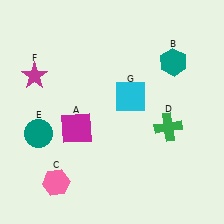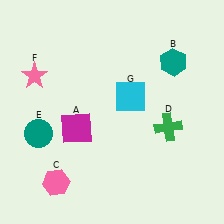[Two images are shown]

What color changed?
The star (F) changed from magenta in Image 1 to pink in Image 2.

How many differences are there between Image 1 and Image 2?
There is 1 difference between the two images.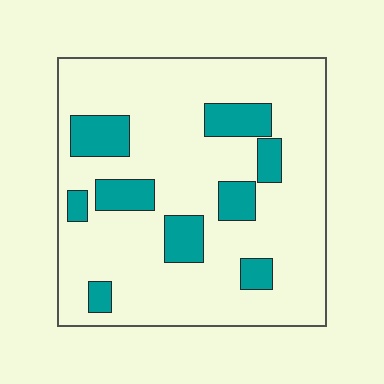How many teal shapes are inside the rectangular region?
9.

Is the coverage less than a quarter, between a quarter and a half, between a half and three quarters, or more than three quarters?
Less than a quarter.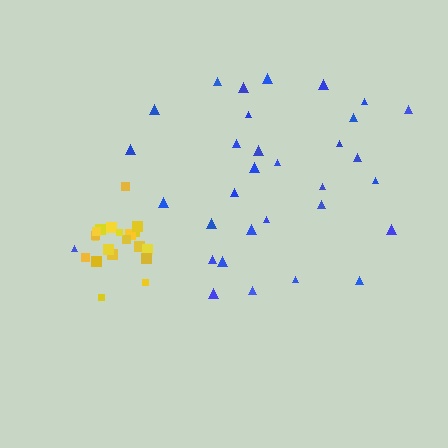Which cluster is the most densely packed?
Yellow.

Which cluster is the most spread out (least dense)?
Blue.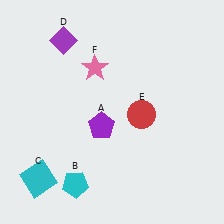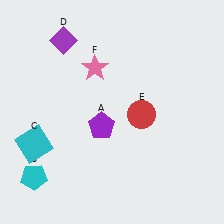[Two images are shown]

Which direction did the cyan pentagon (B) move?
The cyan pentagon (B) moved left.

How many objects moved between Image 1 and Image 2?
2 objects moved between the two images.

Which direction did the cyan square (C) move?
The cyan square (C) moved up.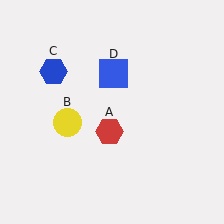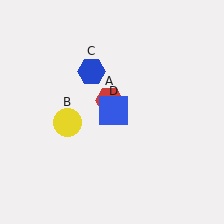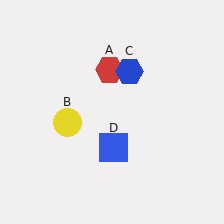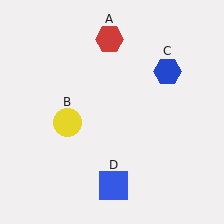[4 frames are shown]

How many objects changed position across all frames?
3 objects changed position: red hexagon (object A), blue hexagon (object C), blue square (object D).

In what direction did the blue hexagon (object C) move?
The blue hexagon (object C) moved right.